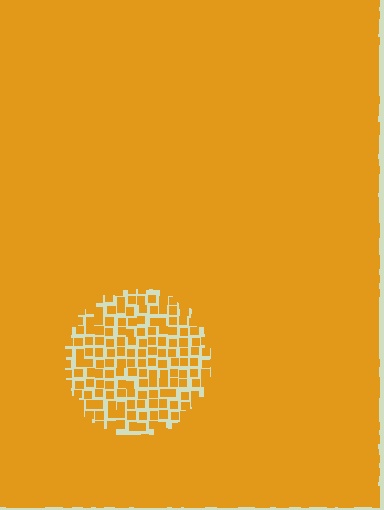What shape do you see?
I see a circle.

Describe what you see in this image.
The image contains small orange elements arranged at two different densities. A circle-shaped region is visible where the elements are less densely packed than the surrounding area.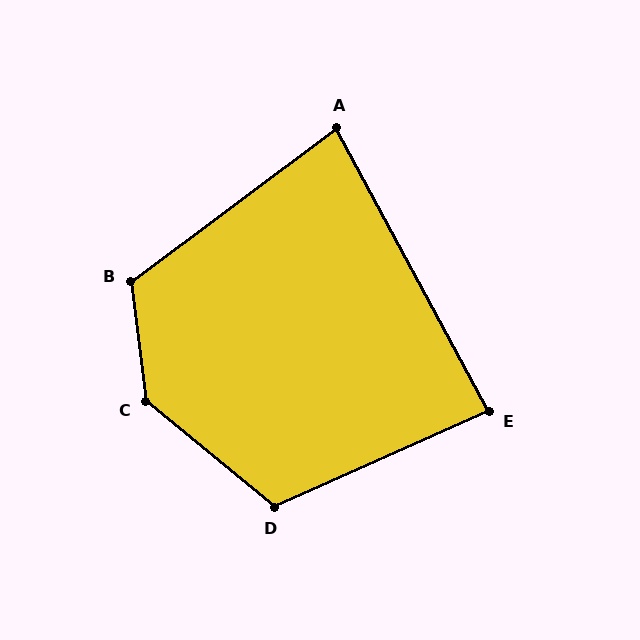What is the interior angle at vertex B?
Approximately 120 degrees (obtuse).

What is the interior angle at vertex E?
Approximately 86 degrees (approximately right).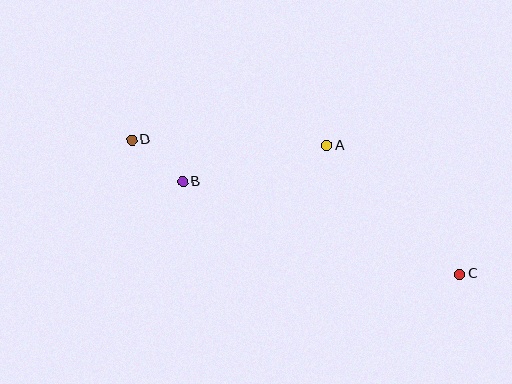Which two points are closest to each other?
Points B and D are closest to each other.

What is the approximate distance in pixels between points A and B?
The distance between A and B is approximately 149 pixels.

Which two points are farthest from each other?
Points C and D are farthest from each other.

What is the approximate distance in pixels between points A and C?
The distance between A and C is approximately 185 pixels.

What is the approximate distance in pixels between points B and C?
The distance between B and C is approximately 292 pixels.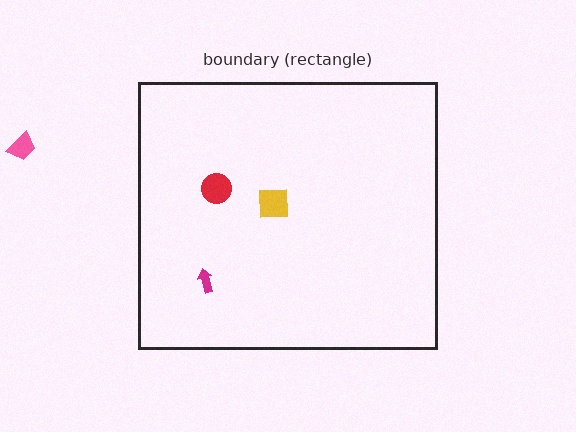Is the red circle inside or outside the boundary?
Inside.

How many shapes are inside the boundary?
3 inside, 1 outside.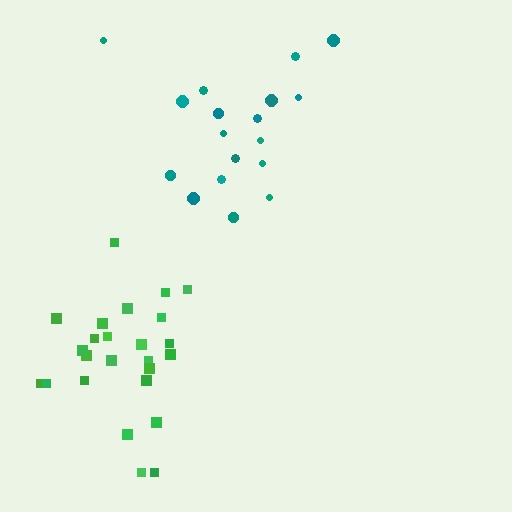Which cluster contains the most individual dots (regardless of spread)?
Green (25).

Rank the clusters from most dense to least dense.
green, teal.